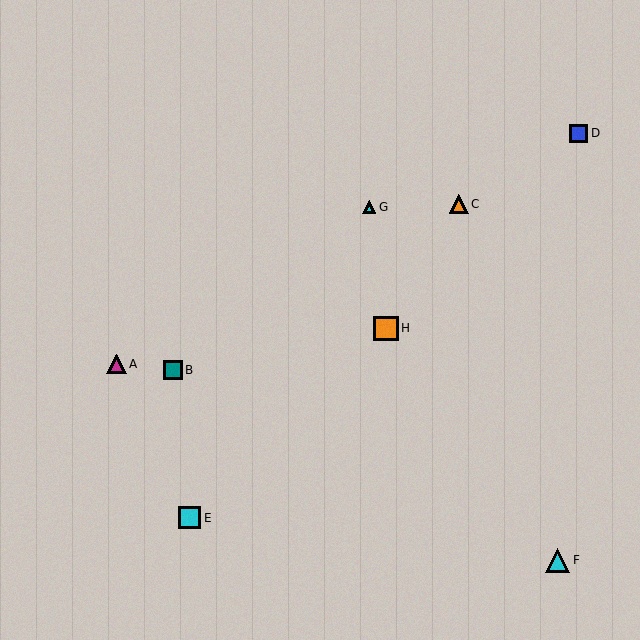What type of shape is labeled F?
Shape F is a cyan triangle.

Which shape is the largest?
The cyan triangle (labeled F) is the largest.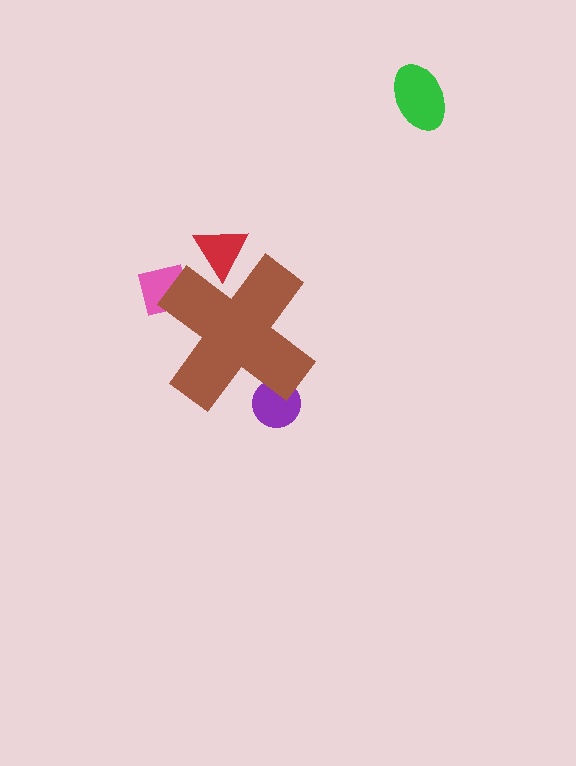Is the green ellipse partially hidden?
No, the green ellipse is fully visible.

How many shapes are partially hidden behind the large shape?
3 shapes are partially hidden.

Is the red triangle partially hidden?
Yes, the red triangle is partially hidden behind the brown cross.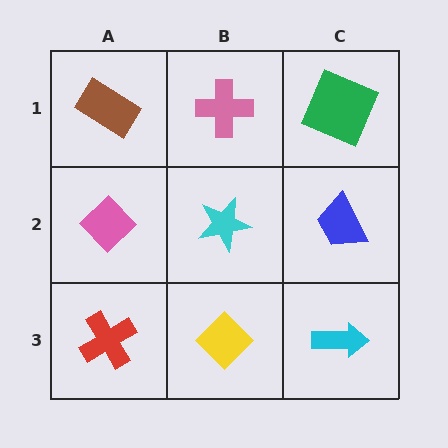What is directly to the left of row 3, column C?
A yellow diamond.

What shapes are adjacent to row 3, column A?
A pink diamond (row 2, column A), a yellow diamond (row 3, column B).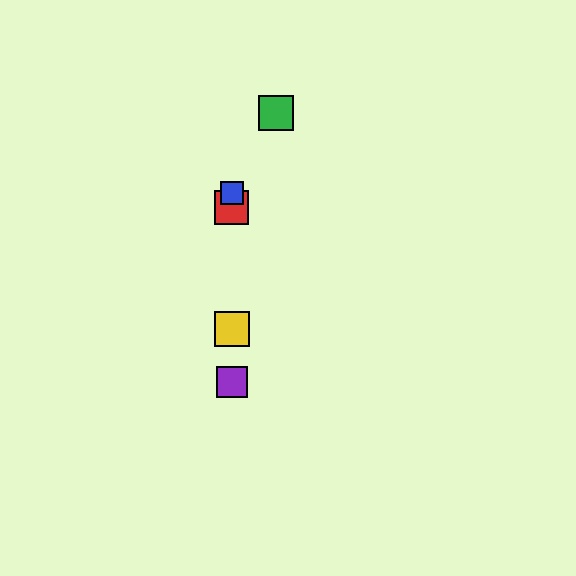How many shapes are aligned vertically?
4 shapes (the red square, the blue square, the yellow square, the purple square) are aligned vertically.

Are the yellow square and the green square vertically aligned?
No, the yellow square is at x≈232 and the green square is at x≈276.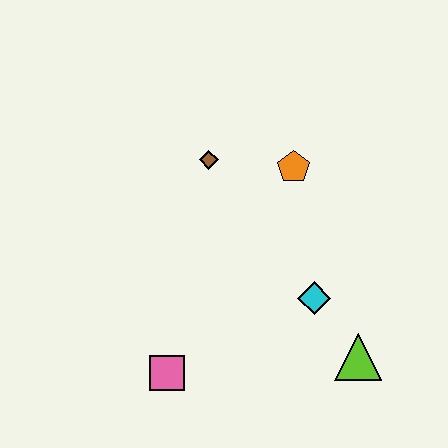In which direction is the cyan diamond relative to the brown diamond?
The cyan diamond is below the brown diamond.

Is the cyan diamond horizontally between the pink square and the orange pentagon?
No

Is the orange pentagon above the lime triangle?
Yes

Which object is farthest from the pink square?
The orange pentagon is farthest from the pink square.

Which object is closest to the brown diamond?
The orange pentagon is closest to the brown diamond.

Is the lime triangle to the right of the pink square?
Yes